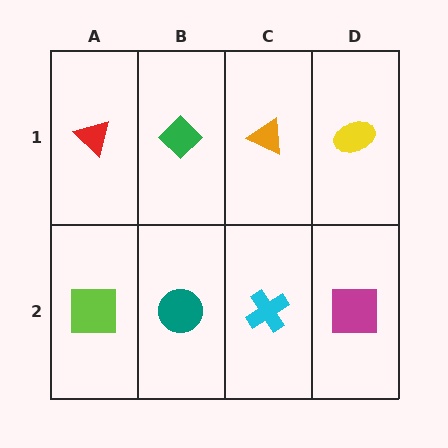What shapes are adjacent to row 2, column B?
A green diamond (row 1, column B), a lime square (row 2, column A), a cyan cross (row 2, column C).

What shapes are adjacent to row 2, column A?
A red triangle (row 1, column A), a teal circle (row 2, column B).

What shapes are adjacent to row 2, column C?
An orange triangle (row 1, column C), a teal circle (row 2, column B), a magenta square (row 2, column D).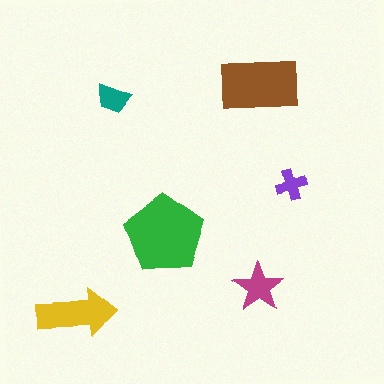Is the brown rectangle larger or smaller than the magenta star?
Larger.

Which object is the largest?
The green pentagon.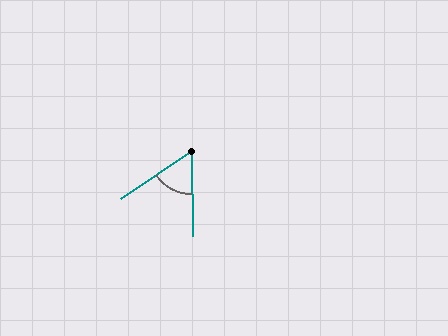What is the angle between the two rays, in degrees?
Approximately 57 degrees.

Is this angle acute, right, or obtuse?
It is acute.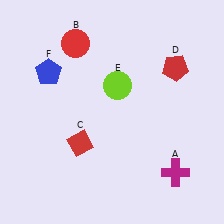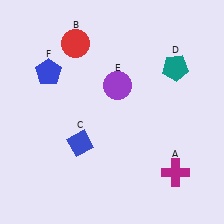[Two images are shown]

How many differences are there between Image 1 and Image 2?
There are 3 differences between the two images.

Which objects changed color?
C changed from red to blue. D changed from red to teal. E changed from lime to purple.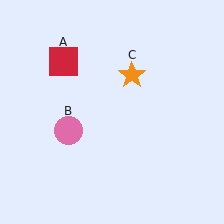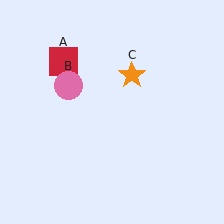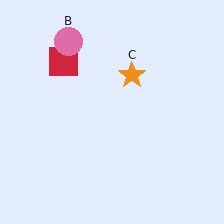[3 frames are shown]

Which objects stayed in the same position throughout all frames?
Red square (object A) and orange star (object C) remained stationary.